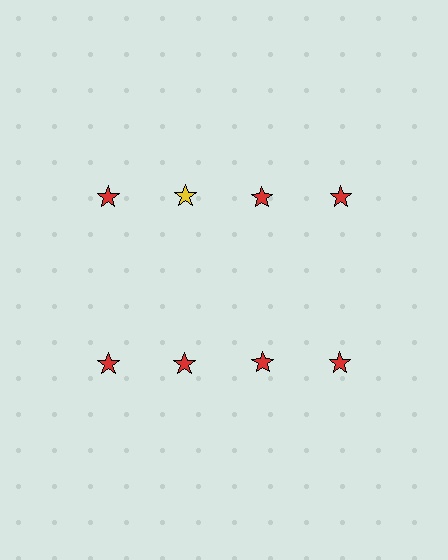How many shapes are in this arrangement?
There are 8 shapes arranged in a grid pattern.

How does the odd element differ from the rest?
It has a different color: yellow instead of red.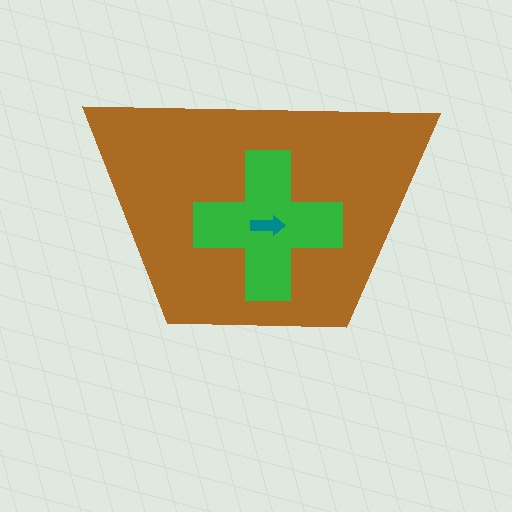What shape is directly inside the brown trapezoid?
The green cross.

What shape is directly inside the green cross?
The teal arrow.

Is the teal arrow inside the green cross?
Yes.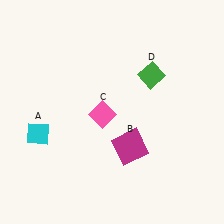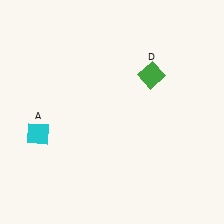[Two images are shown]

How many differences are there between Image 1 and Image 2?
There are 2 differences between the two images.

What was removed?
The pink diamond (C), the magenta square (B) were removed in Image 2.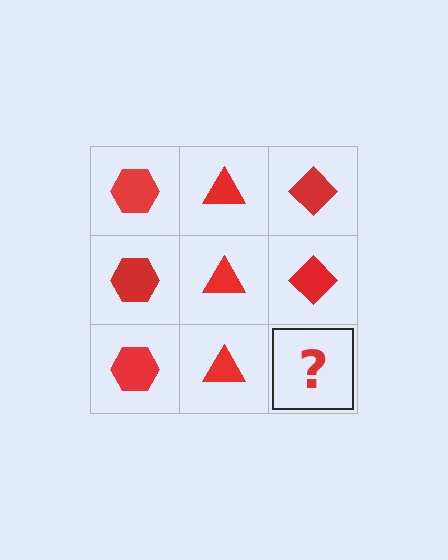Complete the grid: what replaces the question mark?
The question mark should be replaced with a red diamond.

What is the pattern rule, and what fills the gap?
The rule is that each column has a consistent shape. The gap should be filled with a red diamond.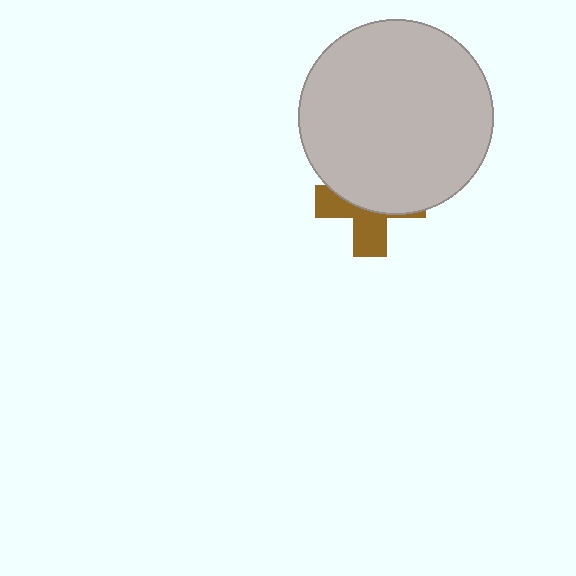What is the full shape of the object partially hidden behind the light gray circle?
The partially hidden object is a brown cross.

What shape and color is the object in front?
The object in front is a light gray circle.